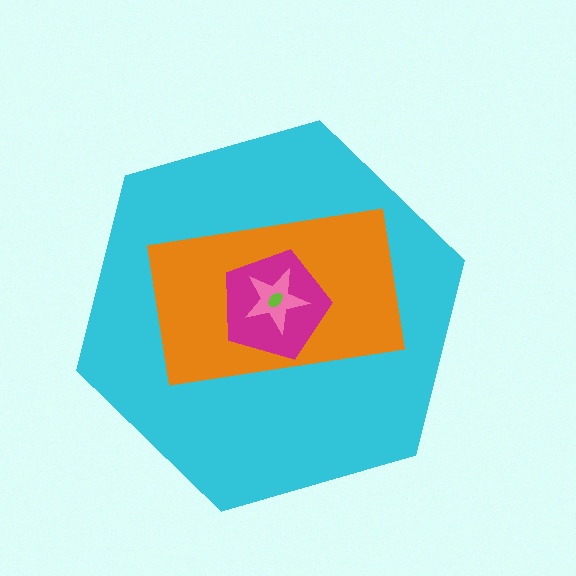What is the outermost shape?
The cyan hexagon.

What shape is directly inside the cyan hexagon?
The orange rectangle.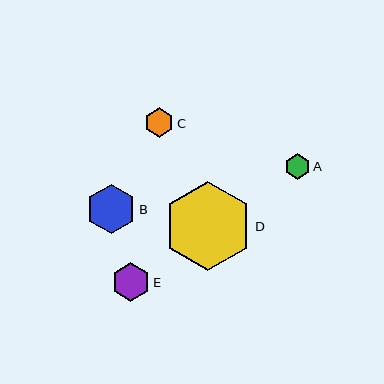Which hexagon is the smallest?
Hexagon A is the smallest with a size of approximately 25 pixels.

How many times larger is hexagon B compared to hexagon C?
Hexagon B is approximately 1.7 times the size of hexagon C.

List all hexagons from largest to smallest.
From largest to smallest: D, B, E, C, A.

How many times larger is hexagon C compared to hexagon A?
Hexagon C is approximately 1.2 times the size of hexagon A.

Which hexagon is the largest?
Hexagon D is the largest with a size of approximately 89 pixels.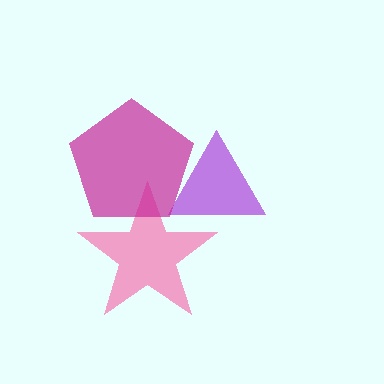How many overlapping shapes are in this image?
There are 3 overlapping shapes in the image.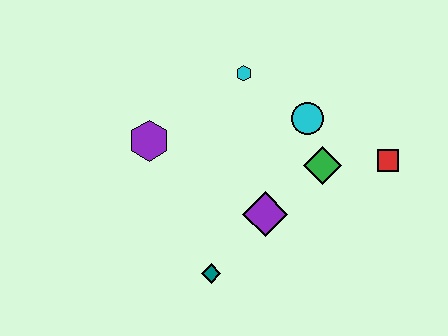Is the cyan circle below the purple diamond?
No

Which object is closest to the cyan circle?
The green diamond is closest to the cyan circle.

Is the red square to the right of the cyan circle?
Yes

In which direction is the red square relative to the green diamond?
The red square is to the right of the green diamond.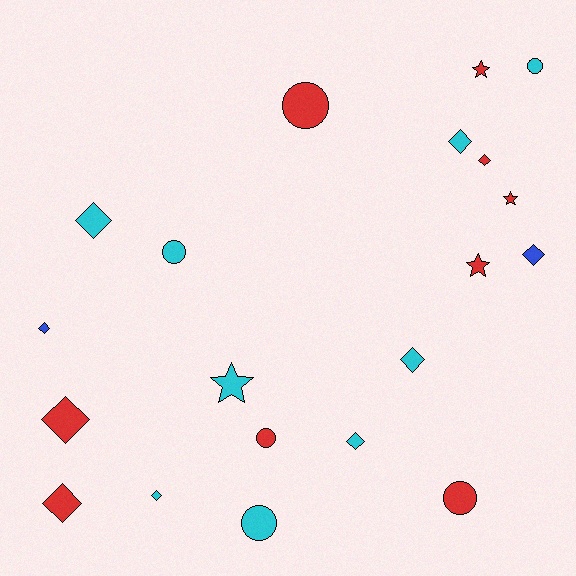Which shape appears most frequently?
Diamond, with 10 objects.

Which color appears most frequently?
Red, with 9 objects.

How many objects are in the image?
There are 20 objects.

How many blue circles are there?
There are no blue circles.